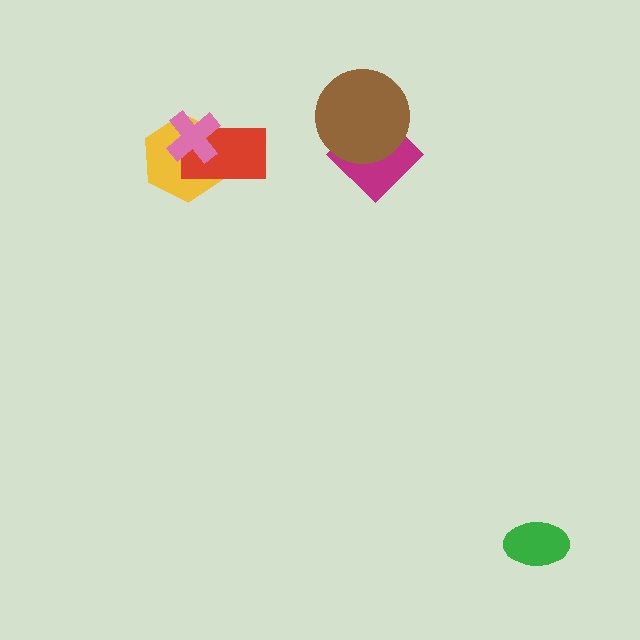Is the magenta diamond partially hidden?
Yes, it is partially covered by another shape.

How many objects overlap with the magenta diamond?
1 object overlaps with the magenta diamond.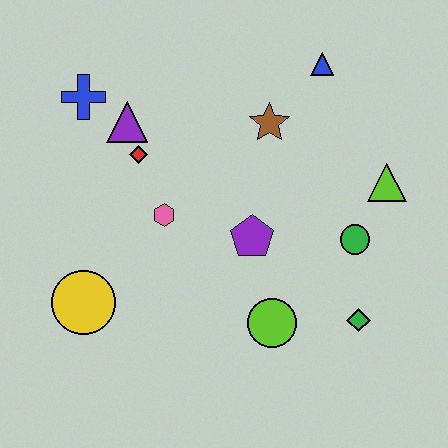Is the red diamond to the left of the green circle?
Yes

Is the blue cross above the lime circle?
Yes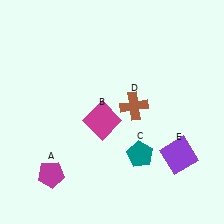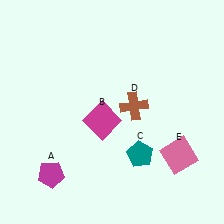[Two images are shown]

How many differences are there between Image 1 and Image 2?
There is 1 difference between the two images.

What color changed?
The square (E) changed from purple in Image 1 to pink in Image 2.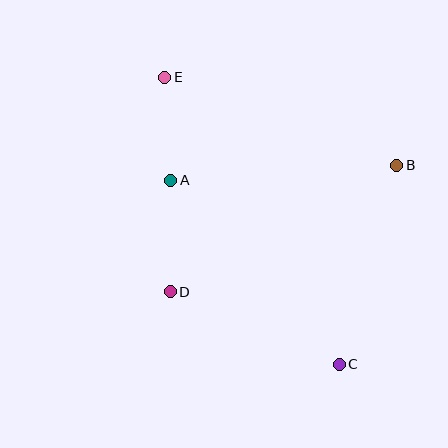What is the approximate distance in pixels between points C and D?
The distance between C and D is approximately 184 pixels.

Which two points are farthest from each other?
Points C and E are farthest from each other.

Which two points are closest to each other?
Points A and E are closest to each other.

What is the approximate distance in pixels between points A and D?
The distance between A and D is approximately 111 pixels.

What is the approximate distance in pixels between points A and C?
The distance between A and C is approximately 249 pixels.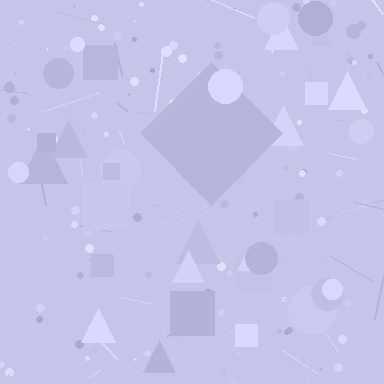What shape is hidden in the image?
A diamond is hidden in the image.